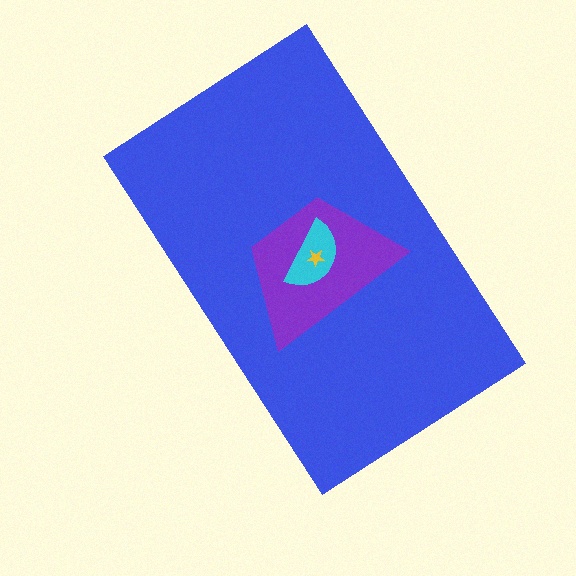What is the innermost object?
The yellow star.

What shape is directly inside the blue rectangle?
The purple trapezoid.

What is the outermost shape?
The blue rectangle.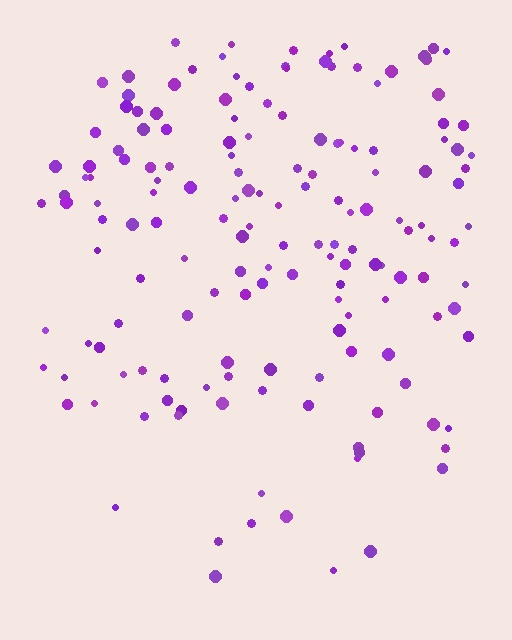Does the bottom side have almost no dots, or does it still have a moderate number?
Still a moderate number, just noticeably fewer than the top.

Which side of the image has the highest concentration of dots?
The top.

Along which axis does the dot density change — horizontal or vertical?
Vertical.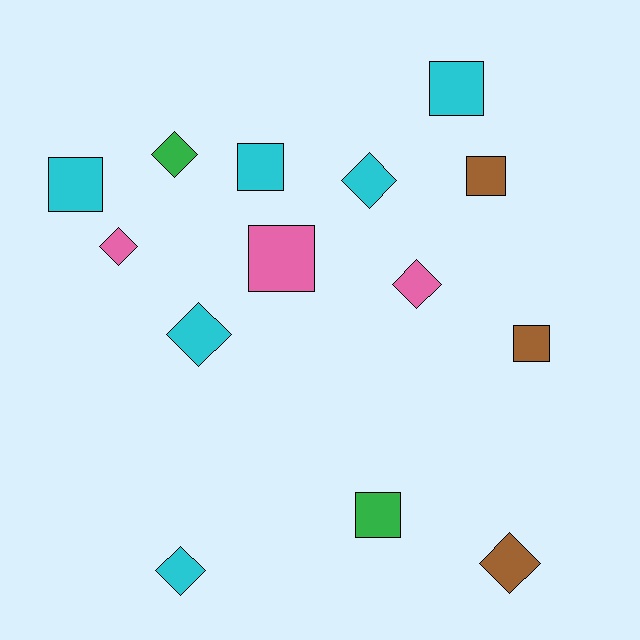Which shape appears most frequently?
Square, with 7 objects.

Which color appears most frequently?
Cyan, with 6 objects.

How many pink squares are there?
There is 1 pink square.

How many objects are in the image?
There are 14 objects.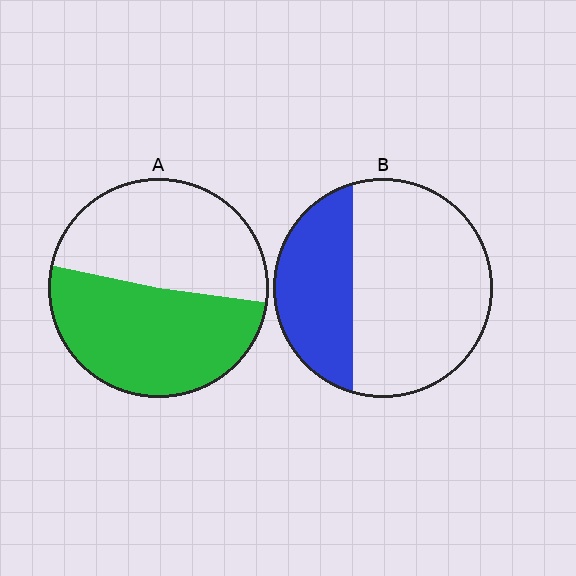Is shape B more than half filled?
No.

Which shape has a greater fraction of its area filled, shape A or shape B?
Shape A.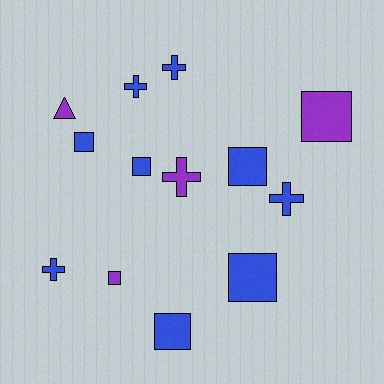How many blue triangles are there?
There are no blue triangles.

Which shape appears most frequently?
Square, with 7 objects.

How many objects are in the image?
There are 13 objects.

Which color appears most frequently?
Blue, with 9 objects.